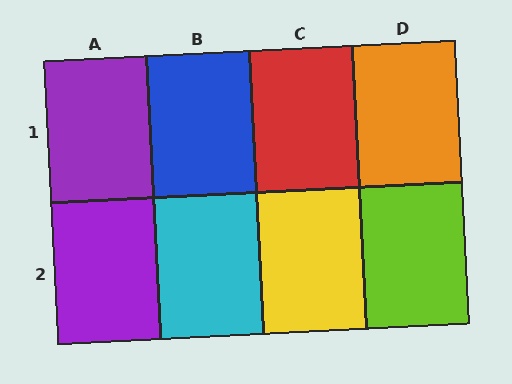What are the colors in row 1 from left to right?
Purple, blue, red, orange.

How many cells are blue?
1 cell is blue.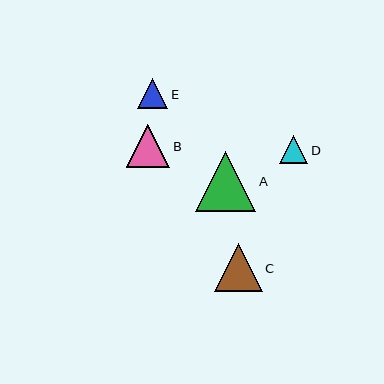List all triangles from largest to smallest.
From largest to smallest: A, C, B, E, D.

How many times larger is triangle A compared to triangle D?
Triangle A is approximately 2.1 times the size of triangle D.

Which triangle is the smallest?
Triangle D is the smallest with a size of approximately 28 pixels.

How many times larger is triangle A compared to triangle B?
Triangle A is approximately 1.4 times the size of triangle B.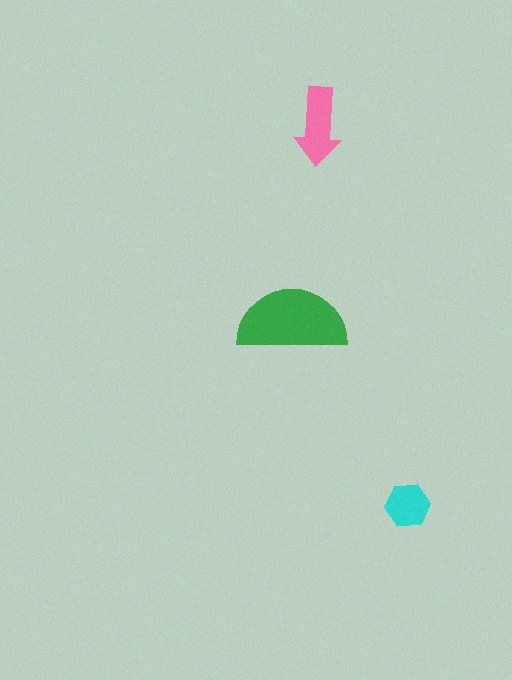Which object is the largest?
The green semicircle.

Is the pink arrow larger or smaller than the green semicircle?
Smaller.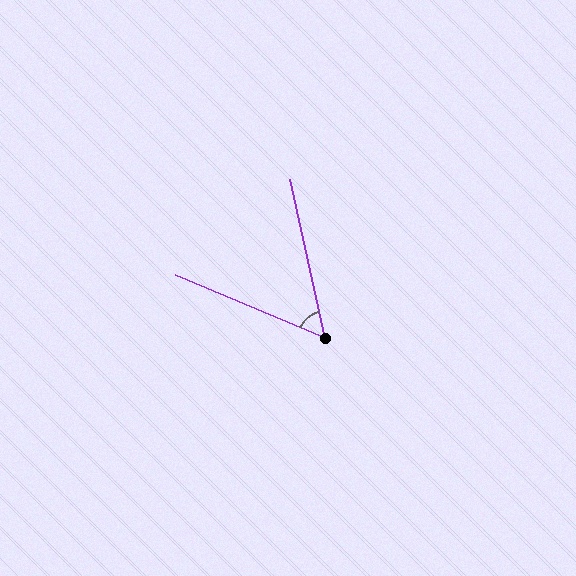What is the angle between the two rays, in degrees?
Approximately 55 degrees.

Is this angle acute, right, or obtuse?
It is acute.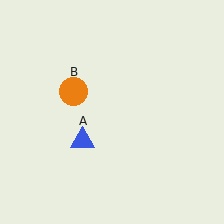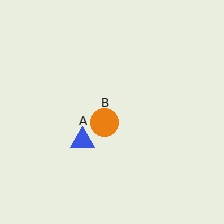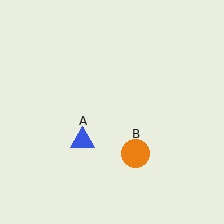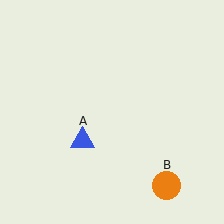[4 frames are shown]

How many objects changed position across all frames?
1 object changed position: orange circle (object B).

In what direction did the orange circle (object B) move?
The orange circle (object B) moved down and to the right.